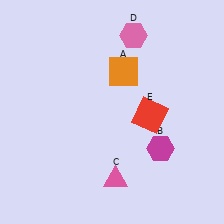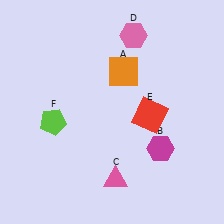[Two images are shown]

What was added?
A lime pentagon (F) was added in Image 2.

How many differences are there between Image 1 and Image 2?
There is 1 difference between the two images.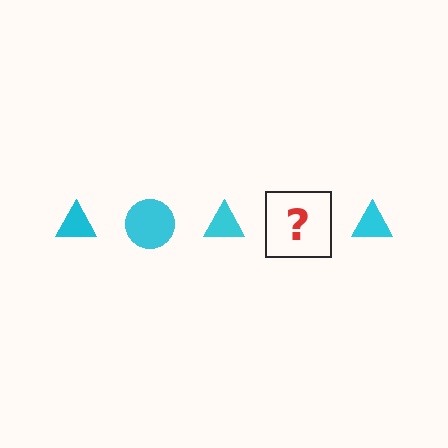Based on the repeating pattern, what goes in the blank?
The blank should be a cyan circle.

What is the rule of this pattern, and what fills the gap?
The rule is that the pattern cycles through triangle, circle shapes in cyan. The gap should be filled with a cyan circle.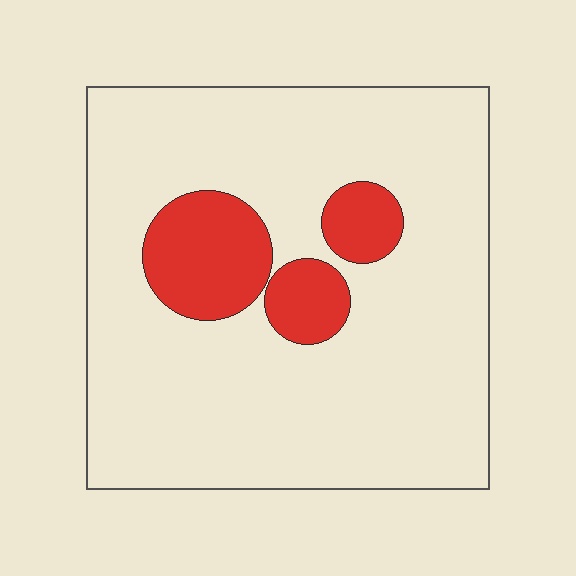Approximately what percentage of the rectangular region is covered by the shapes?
Approximately 15%.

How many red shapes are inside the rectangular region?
3.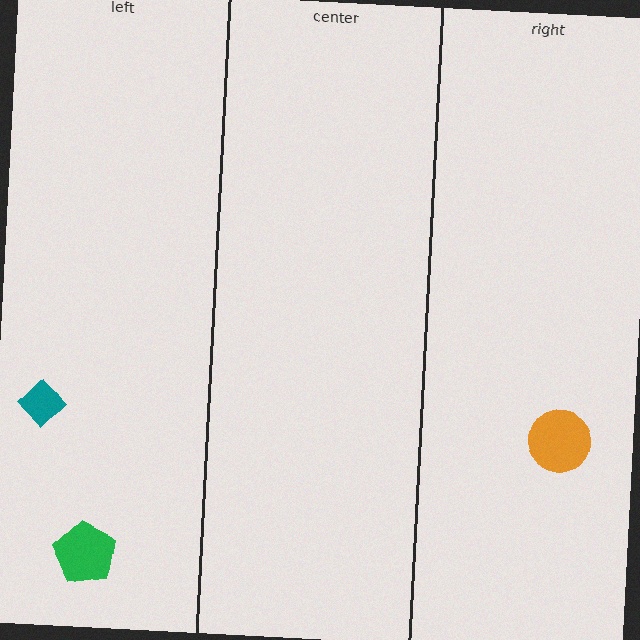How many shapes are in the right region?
1.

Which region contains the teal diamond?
The left region.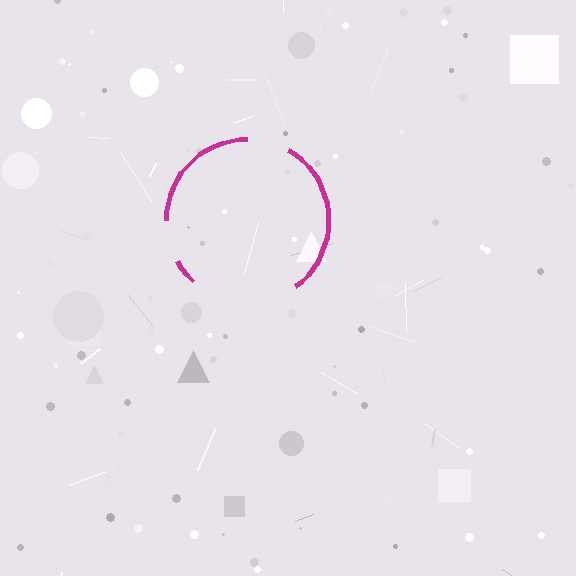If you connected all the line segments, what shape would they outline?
They would outline a circle.